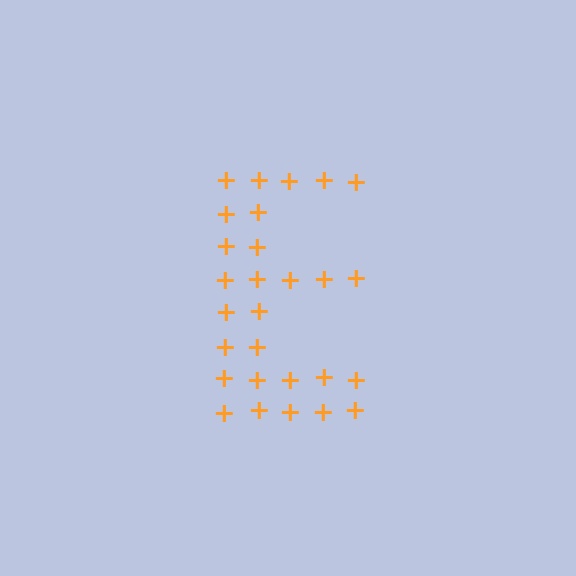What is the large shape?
The large shape is the letter E.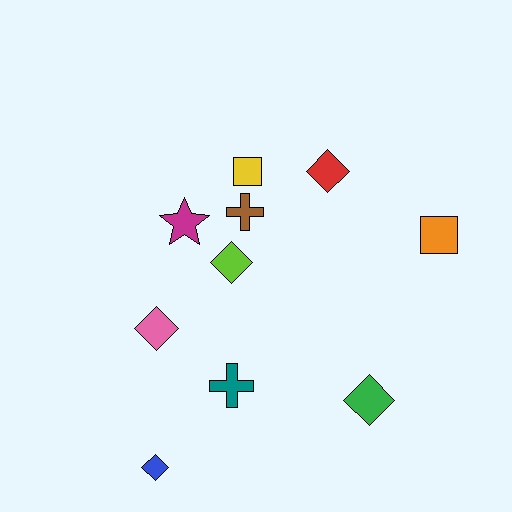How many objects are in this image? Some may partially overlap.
There are 10 objects.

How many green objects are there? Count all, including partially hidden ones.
There is 1 green object.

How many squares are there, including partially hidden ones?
There are 2 squares.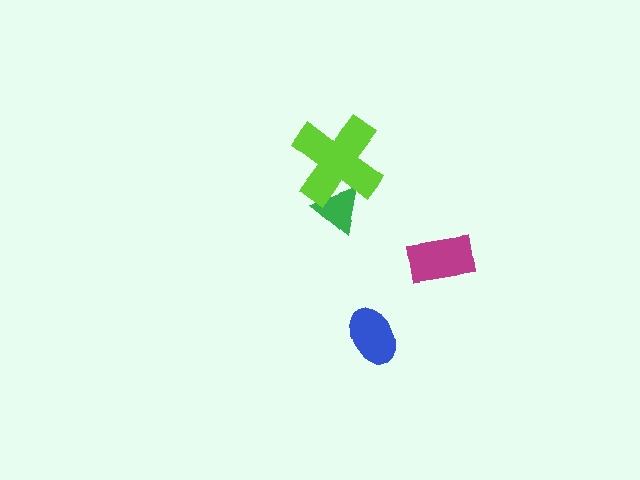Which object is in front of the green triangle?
The lime cross is in front of the green triangle.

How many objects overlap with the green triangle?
1 object overlaps with the green triangle.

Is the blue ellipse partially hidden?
No, no other shape covers it.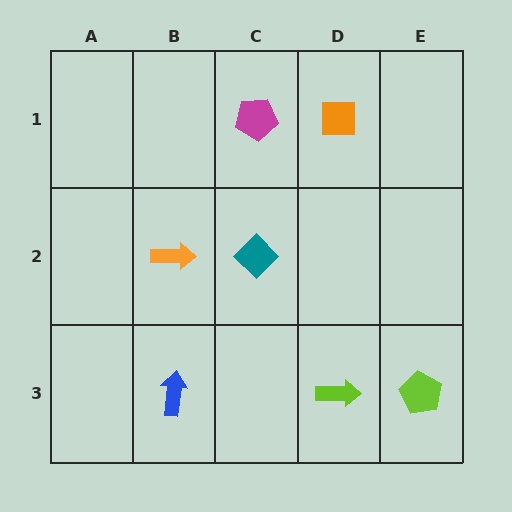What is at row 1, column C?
A magenta pentagon.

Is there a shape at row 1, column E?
No, that cell is empty.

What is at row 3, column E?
A lime pentagon.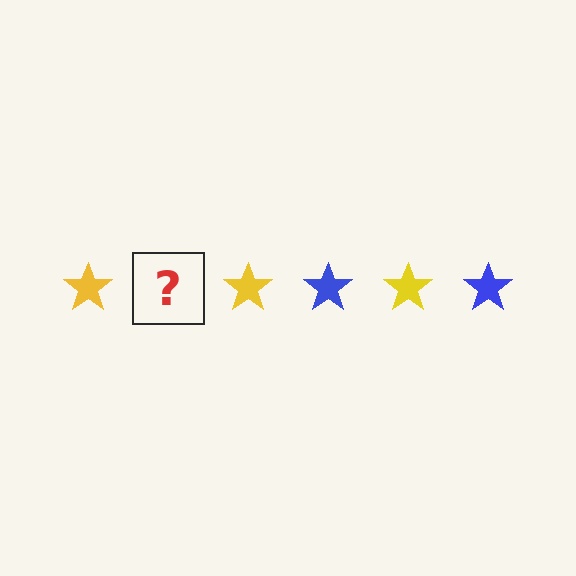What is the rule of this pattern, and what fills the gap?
The rule is that the pattern cycles through yellow, blue stars. The gap should be filled with a blue star.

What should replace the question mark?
The question mark should be replaced with a blue star.